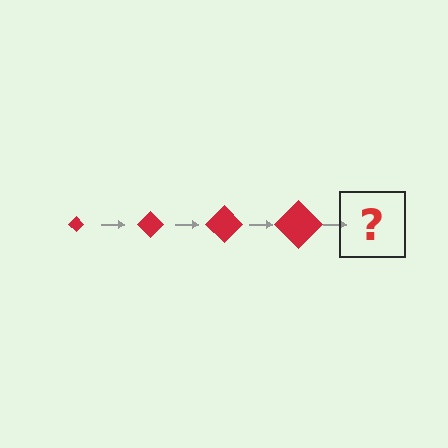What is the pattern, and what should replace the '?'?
The pattern is that the diamond gets progressively larger each step. The '?' should be a red diamond, larger than the previous one.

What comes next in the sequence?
The next element should be a red diamond, larger than the previous one.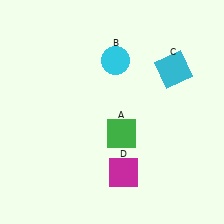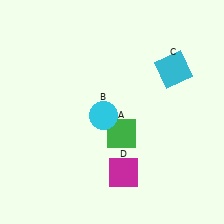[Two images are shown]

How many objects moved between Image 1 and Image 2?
1 object moved between the two images.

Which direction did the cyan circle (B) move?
The cyan circle (B) moved down.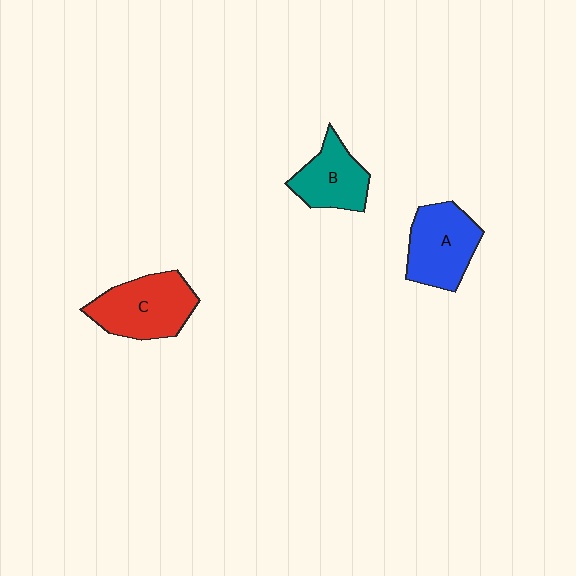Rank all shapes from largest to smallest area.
From largest to smallest: C (red), A (blue), B (teal).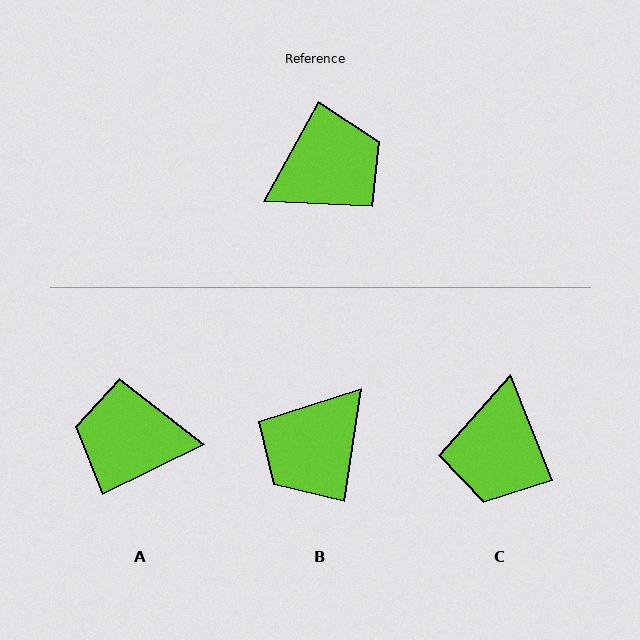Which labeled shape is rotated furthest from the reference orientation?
B, about 160 degrees away.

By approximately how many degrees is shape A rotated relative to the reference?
Approximately 145 degrees counter-clockwise.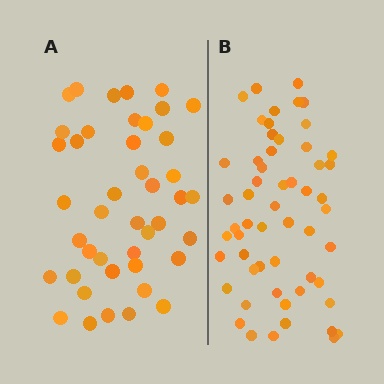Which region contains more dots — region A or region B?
Region B (the right region) has more dots.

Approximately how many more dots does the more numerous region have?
Region B has approximately 15 more dots than region A.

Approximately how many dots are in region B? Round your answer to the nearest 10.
About 60 dots. (The exact count is 56, which rounds to 60.)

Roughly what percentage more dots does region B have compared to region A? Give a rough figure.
About 30% more.